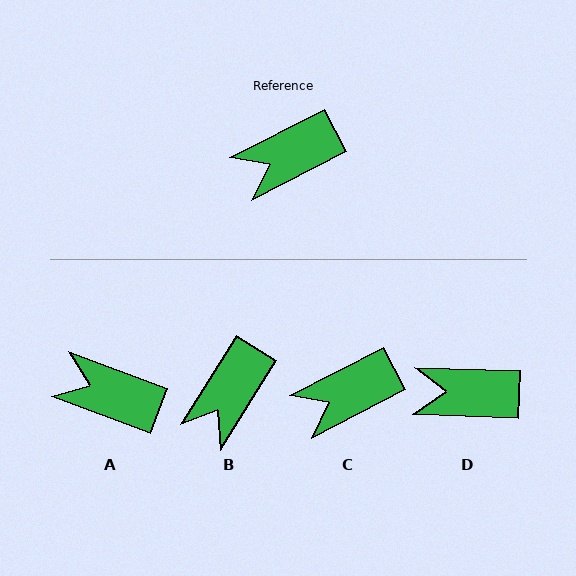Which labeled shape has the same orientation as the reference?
C.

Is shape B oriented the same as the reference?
No, it is off by about 31 degrees.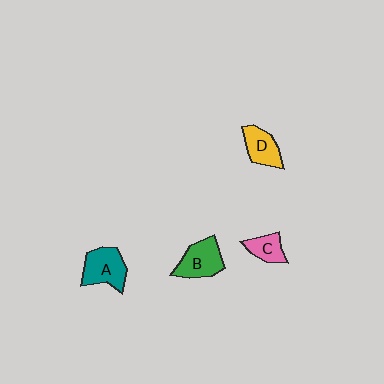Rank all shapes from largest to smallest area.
From largest to smallest: A (teal), B (green), D (yellow), C (pink).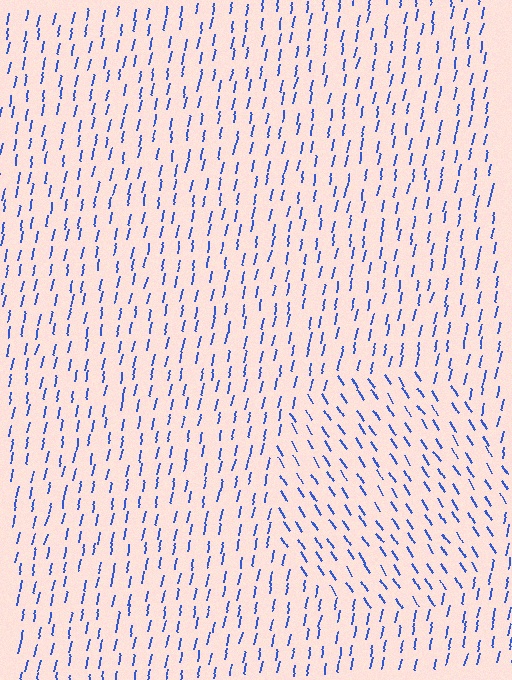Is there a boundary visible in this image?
Yes, there is a texture boundary formed by a change in line orientation.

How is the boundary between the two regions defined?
The boundary is defined purely by a change in line orientation (approximately 45 degrees difference). All lines are the same color and thickness.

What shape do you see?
I see a circle.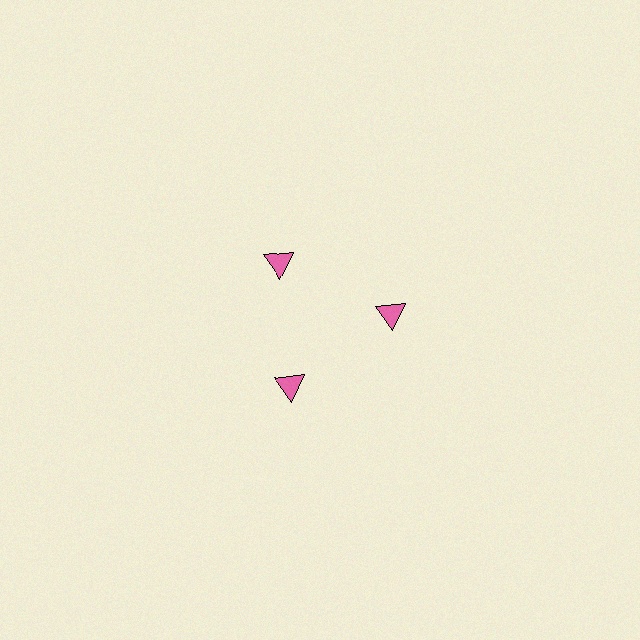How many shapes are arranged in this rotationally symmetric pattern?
There are 3 shapes, arranged in 3 groups of 1.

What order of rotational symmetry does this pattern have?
This pattern has 3-fold rotational symmetry.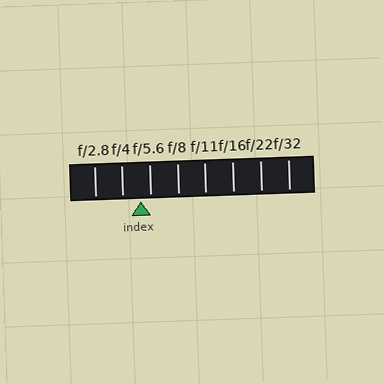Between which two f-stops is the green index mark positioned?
The index mark is between f/4 and f/5.6.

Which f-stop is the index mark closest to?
The index mark is closest to f/5.6.